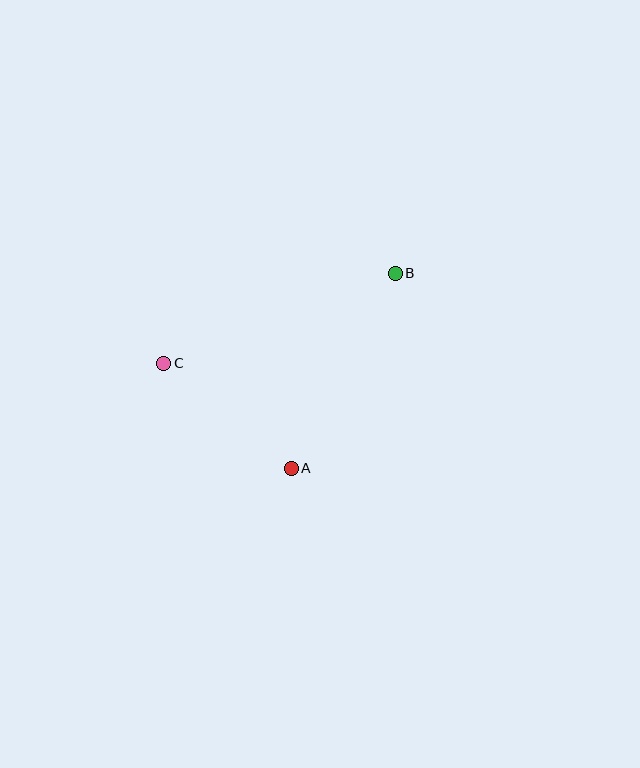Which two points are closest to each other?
Points A and C are closest to each other.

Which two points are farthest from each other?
Points B and C are farthest from each other.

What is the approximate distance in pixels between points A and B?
The distance between A and B is approximately 221 pixels.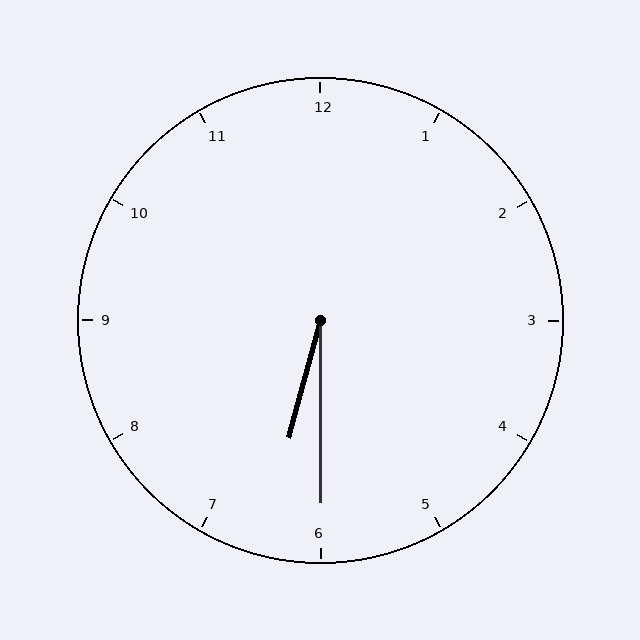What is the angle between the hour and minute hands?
Approximately 15 degrees.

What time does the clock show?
6:30.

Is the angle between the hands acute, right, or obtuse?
It is acute.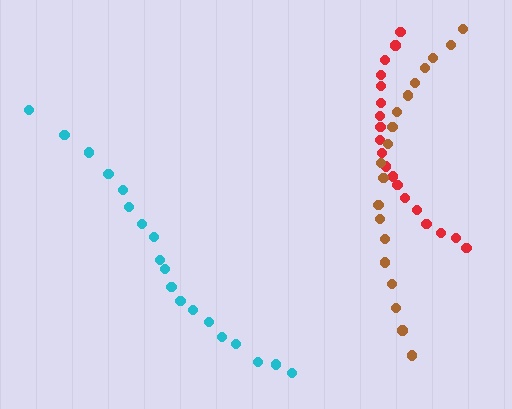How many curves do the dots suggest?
There are 3 distinct paths.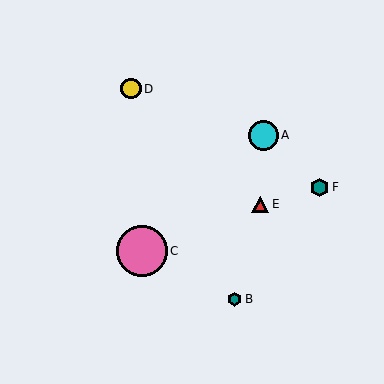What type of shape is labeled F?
Shape F is a teal hexagon.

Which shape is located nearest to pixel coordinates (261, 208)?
The red triangle (labeled E) at (260, 204) is nearest to that location.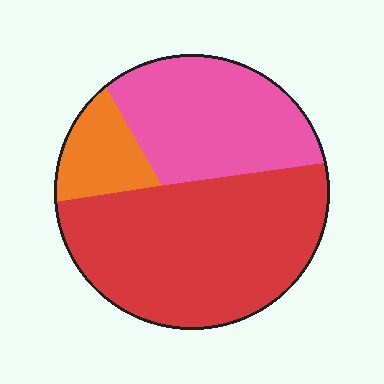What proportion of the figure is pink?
Pink takes up between a quarter and a half of the figure.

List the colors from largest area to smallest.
From largest to smallest: red, pink, orange.